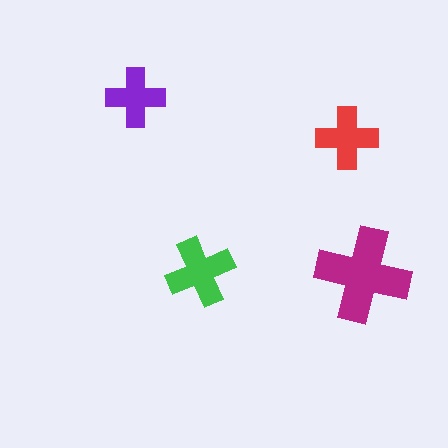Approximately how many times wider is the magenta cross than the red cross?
About 1.5 times wider.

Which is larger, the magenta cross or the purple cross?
The magenta one.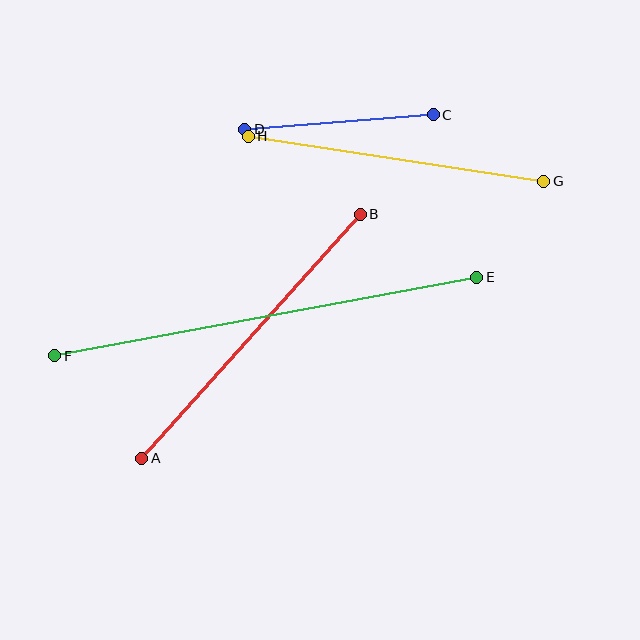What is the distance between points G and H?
The distance is approximately 299 pixels.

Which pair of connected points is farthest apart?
Points E and F are farthest apart.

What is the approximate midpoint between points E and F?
The midpoint is at approximately (266, 316) pixels.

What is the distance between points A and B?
The distance is approximately 328 pixels.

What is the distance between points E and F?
The distance is approximately 429 pixels.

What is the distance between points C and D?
The distance is approximately 189 pixels.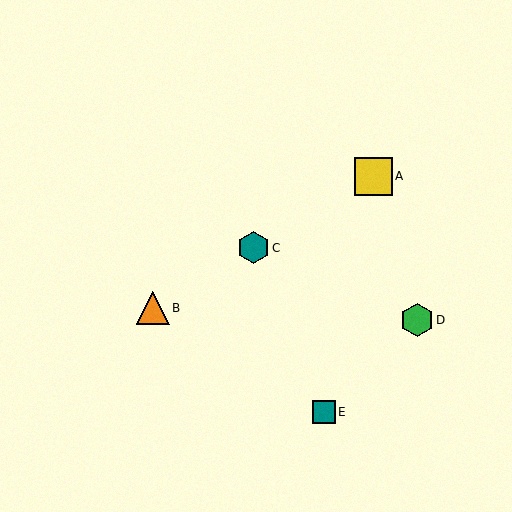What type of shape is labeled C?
Shape C is a teal hexagon.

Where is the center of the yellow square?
The center of the yellow square is at (373, 176).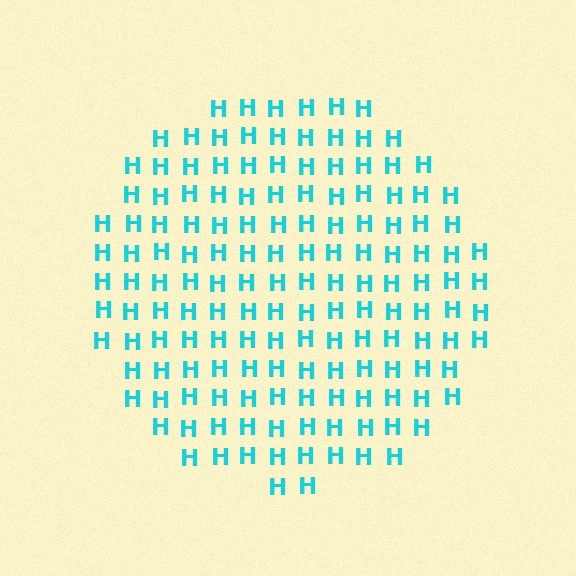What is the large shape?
The large shape is a circle.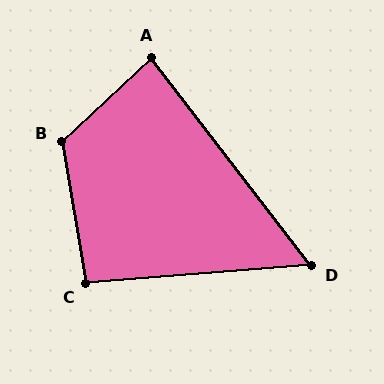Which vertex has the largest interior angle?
B, at approximately 123 degrees.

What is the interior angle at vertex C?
Approximately 95 degrees (obtuse).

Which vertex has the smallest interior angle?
D, at approximately 57 degrees.